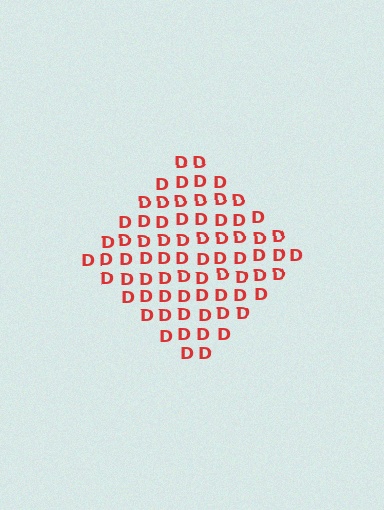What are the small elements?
The small elements are letter D's.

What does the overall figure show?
The overall figure shows a diamond.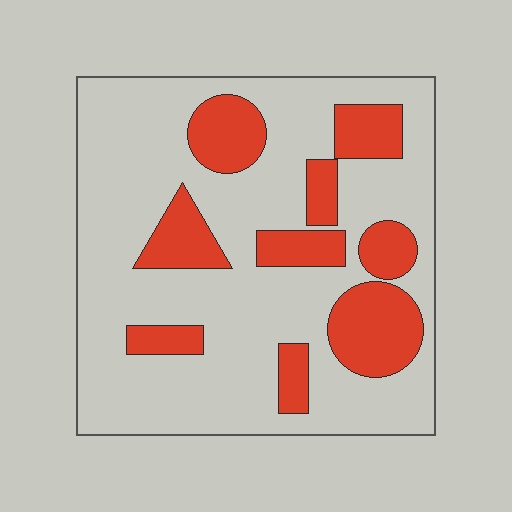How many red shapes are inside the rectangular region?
9.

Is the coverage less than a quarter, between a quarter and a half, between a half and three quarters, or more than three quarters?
Between a quarter and a half.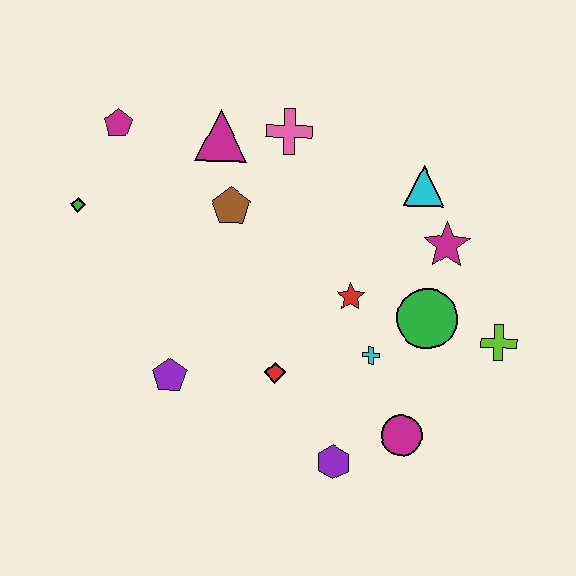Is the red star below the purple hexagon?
No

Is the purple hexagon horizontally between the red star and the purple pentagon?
Yes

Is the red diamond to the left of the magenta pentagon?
No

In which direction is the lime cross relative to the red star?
The lime cross is to the right of the red star.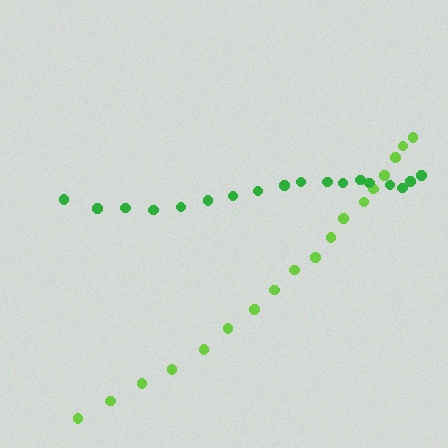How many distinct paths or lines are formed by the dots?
There are 2 distinct paths.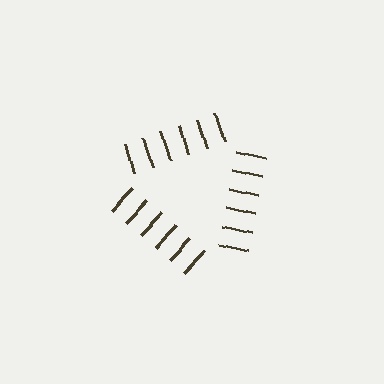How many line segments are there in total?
18 — 6 along each of the 3 edges.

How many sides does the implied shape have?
3 sides — the line-ends trace a triangle.